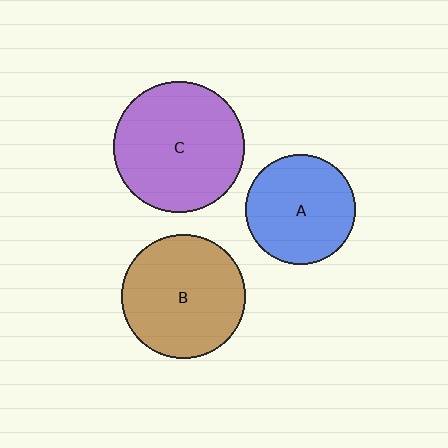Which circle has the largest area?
Circle C (purple).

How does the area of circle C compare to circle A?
Approximately 1.4 times.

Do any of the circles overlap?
No, none of the circles overlap.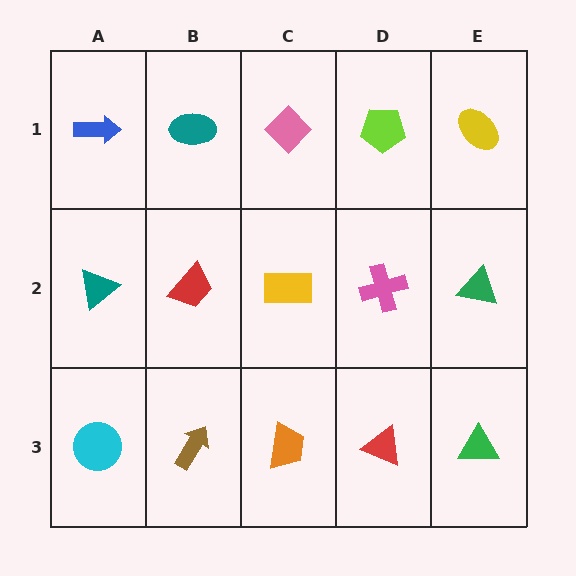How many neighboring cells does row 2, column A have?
3.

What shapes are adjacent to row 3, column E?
A green triangle (row 2, column E), a red triangle (row 3, column D).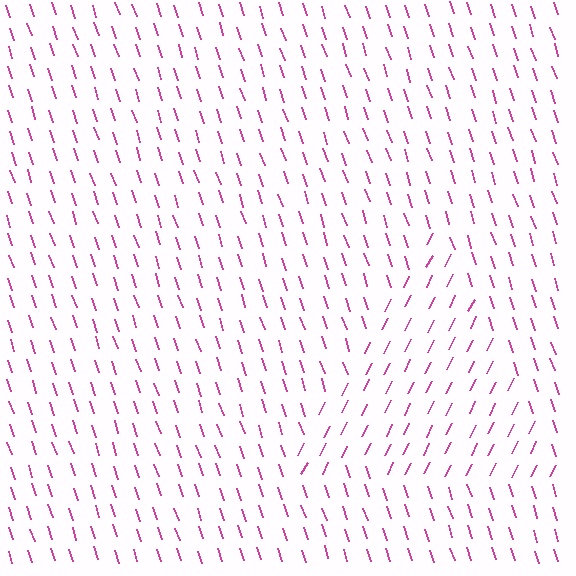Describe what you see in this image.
The image is filled with small magenta line segments. A triangle region in the image has lines oriented differently from the surrounding lines, creating a visible texture boundary.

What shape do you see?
I see a triangle.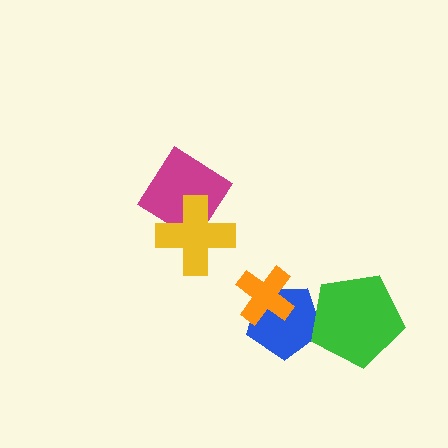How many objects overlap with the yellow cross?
1 object overlaps with the yellow cross.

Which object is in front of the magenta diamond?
The yellow cross is in front of the magenta diamond.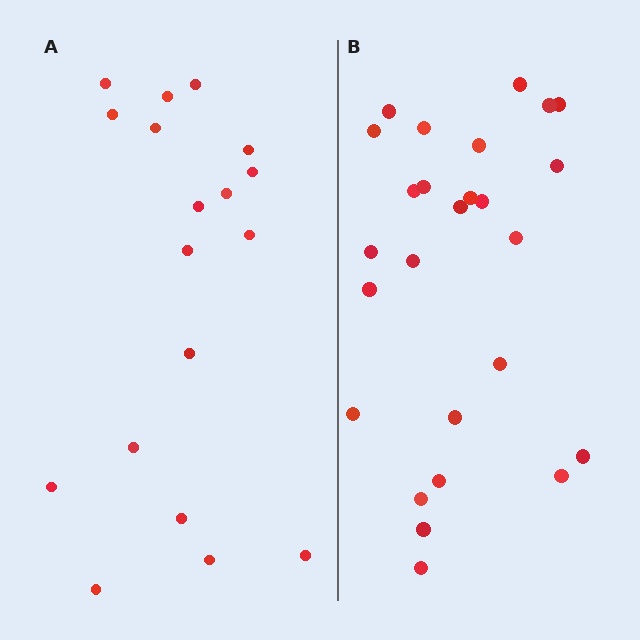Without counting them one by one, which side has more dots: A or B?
Region B (the right region) has more dots.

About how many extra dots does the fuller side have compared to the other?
Region B has roughly 8 or so more dots than region A.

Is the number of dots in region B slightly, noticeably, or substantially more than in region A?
Region B has noticeably more, but not dramatically so. The ratio is roughly 1.4 to 1.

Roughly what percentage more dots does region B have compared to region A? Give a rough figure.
About 45% more.